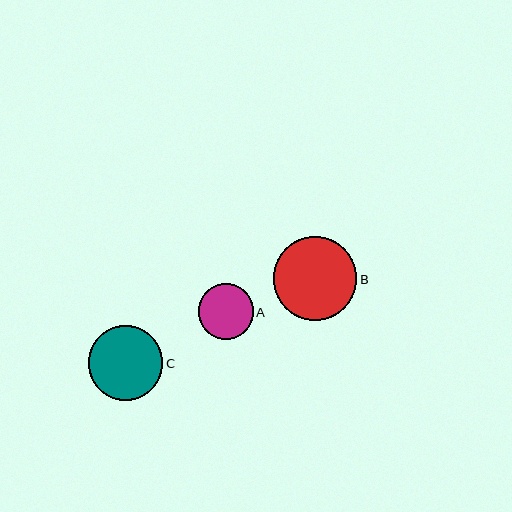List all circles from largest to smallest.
From largest to smallest: B, C, A.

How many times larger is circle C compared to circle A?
Circle C is approximately 1.3 times the size of circle A.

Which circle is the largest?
Circle B is the largest with a size of approximately 84 pixels.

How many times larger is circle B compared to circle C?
Circle B is approximately 1.1 times the size of circle C.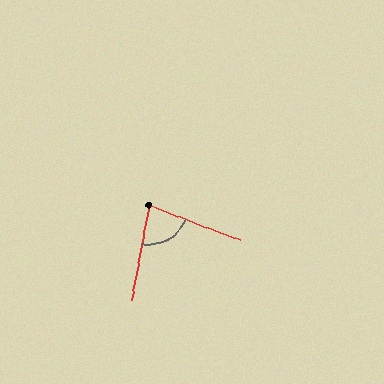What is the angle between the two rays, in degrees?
Approximately 79 degrees.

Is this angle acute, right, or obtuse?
It is acute.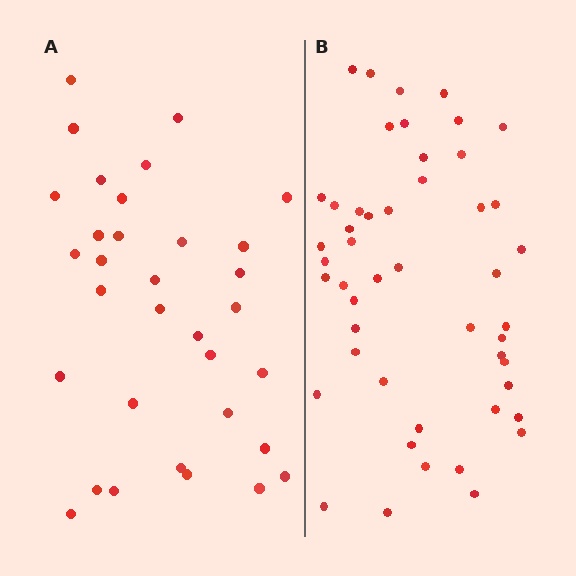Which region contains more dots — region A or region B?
Region B (the right region) has more dots.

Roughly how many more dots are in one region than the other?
Region B has approximately 15 more dots than region A.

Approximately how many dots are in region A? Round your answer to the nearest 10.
About 30 dots. (The exact count is 33, which rounds to 30.)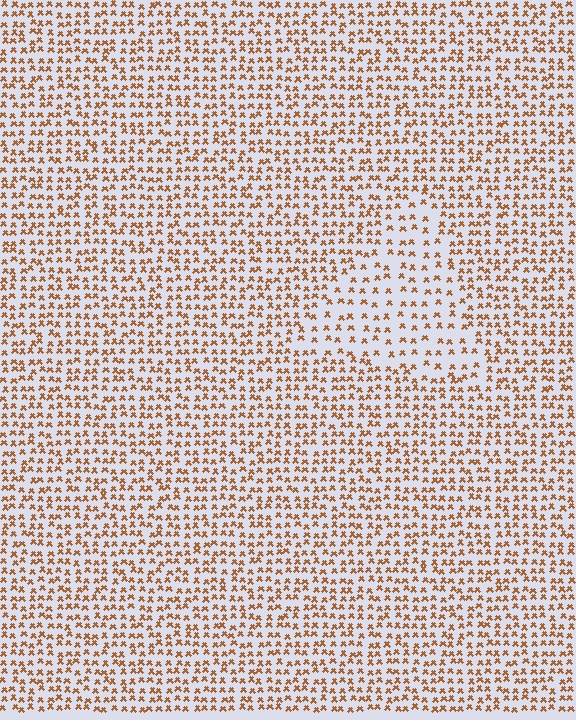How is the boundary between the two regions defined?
The boundary is defined by a change in element density (approximately 1.8x ratio). All elements are the same color, size, and shape.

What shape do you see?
I see a triangle.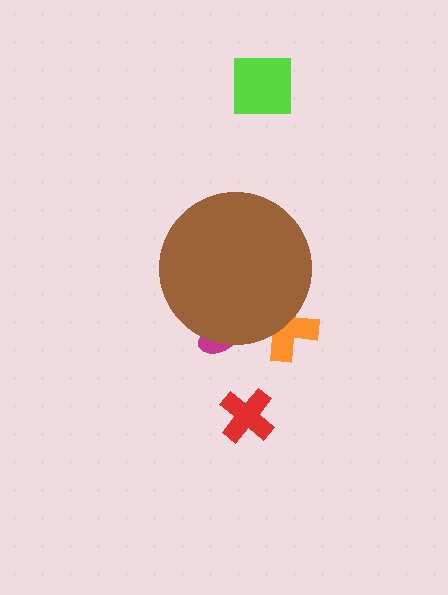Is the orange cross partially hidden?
Yes, the orange cross is partially hidden behind the brown circle.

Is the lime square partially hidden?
No, the lime square is fully visible.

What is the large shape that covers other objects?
A brown circle.